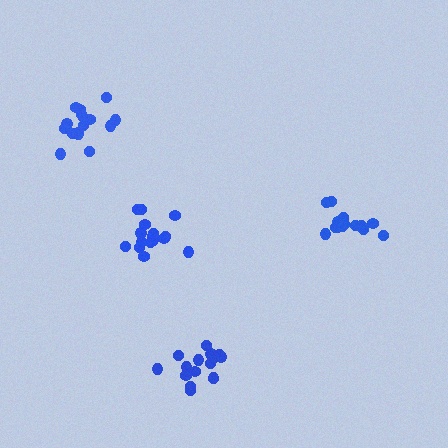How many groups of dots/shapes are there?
There are 4 groups.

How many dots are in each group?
Group 1: 16 dots, Group 2: 16 dots, Group 3: 17 dots, Group 4: 15 dots (64 total).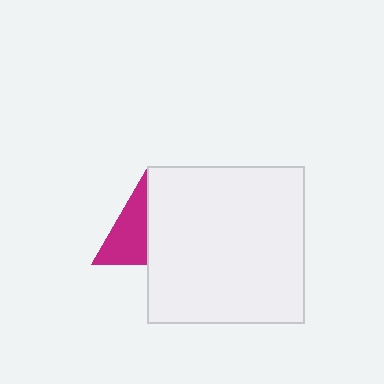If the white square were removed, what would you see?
You would see the complete magenta triangle.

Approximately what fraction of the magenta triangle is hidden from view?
Roughly 48% of the magenta triangle is hidden behind the white square.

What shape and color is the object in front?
The object in front is a white square.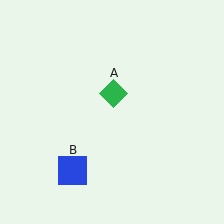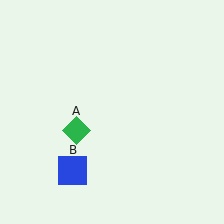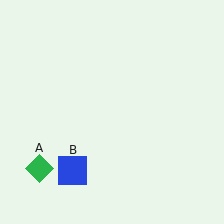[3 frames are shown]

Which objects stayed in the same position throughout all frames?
Blue square (object B) remained stationary.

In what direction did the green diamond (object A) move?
The green diamond (object A) moved down and to the left.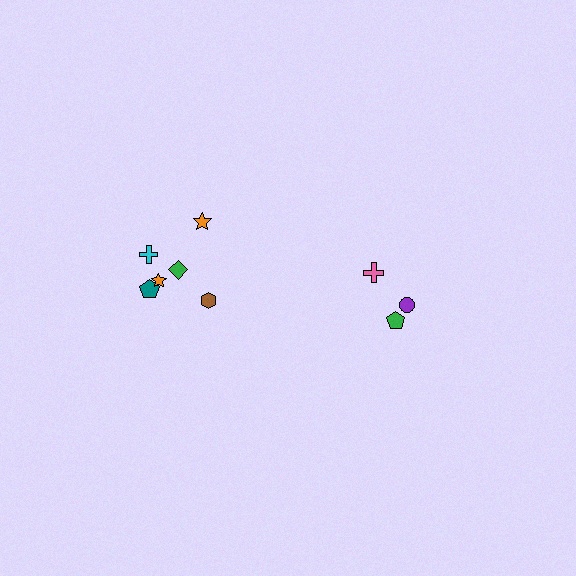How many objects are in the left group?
There are 6 objects.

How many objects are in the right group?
There are 3 objects.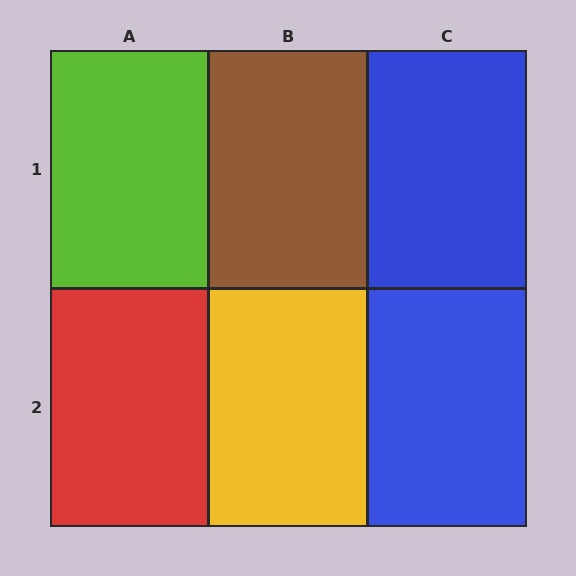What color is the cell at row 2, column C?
Blue.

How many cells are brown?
1 cell is brown.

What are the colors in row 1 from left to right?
Lime, brown, blue.